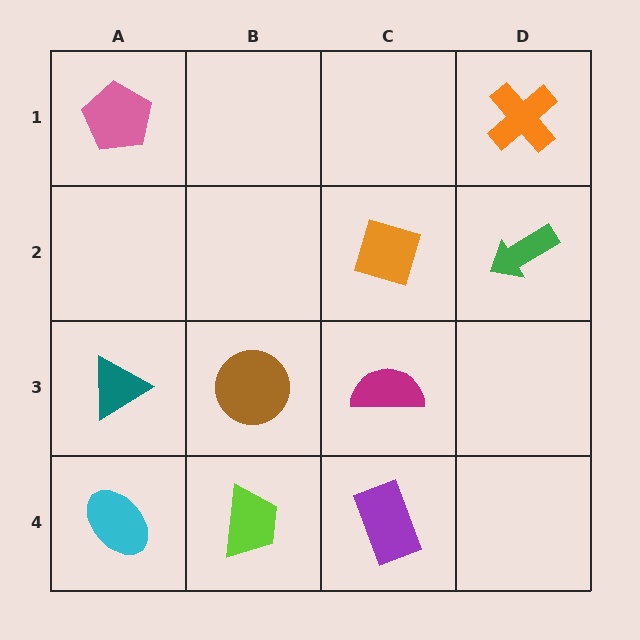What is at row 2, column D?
A green arrow.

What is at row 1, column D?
An orange cross.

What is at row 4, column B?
A lime trapezoid.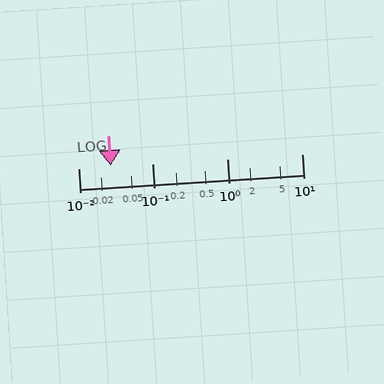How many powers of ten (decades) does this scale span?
The scale spans 3 decades, from 0.01 to 10.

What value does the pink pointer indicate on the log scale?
The pointer indicates approximately 0.027.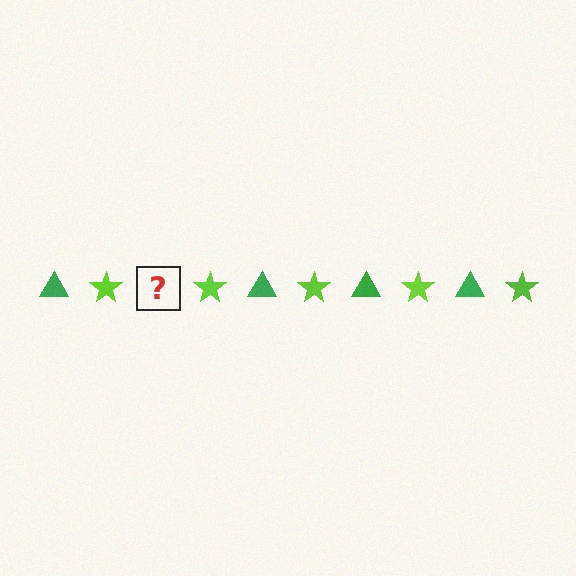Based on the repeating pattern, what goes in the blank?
The blank should be a green triangle.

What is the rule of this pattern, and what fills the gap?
The rule is that the pattern alternates between green triangle and lime star. The gap should be filled with a green triangle.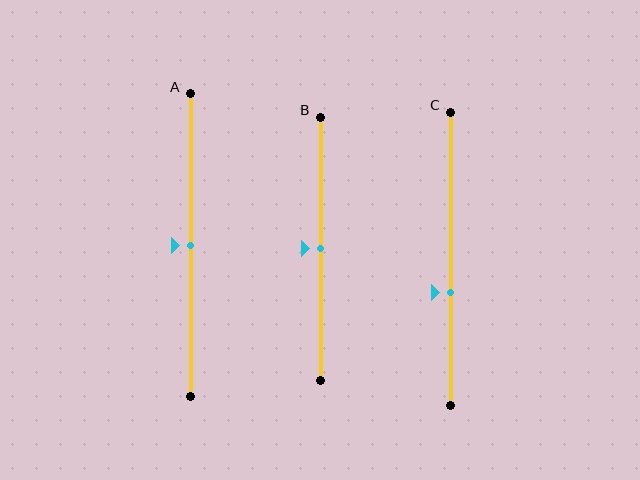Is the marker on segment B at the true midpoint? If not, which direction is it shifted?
Yes, the marker on segment B is at the true midpoint.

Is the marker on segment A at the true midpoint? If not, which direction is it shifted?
Yes, the marker on segment A is at the true midpoint.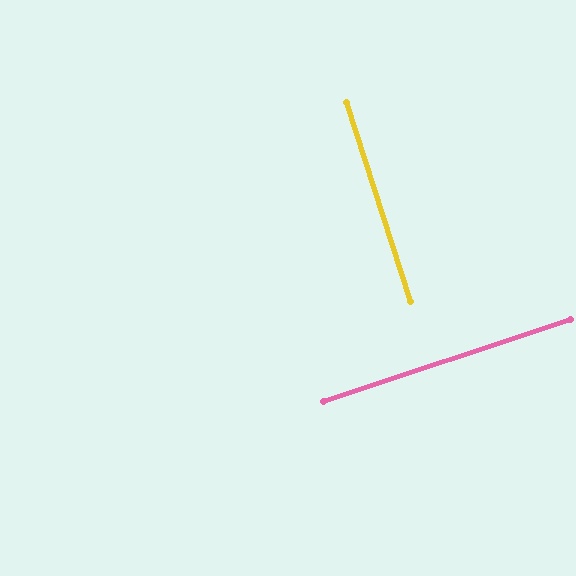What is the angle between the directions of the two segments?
Approximately 90 degrees.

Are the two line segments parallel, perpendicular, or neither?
Perpendicular — they meet at approximately 90°.